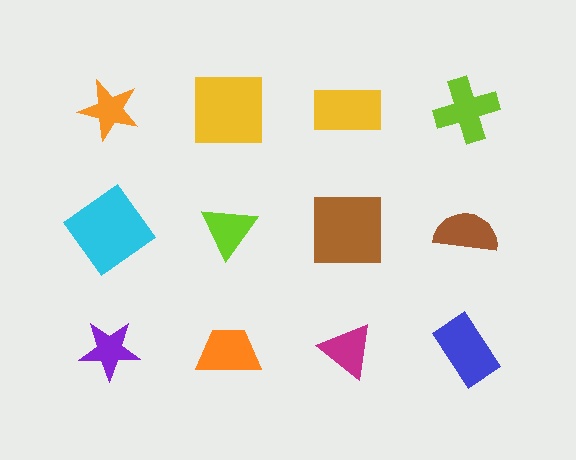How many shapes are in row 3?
4 shapes.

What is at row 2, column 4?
A brown semicircle.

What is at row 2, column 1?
A cyan diamond.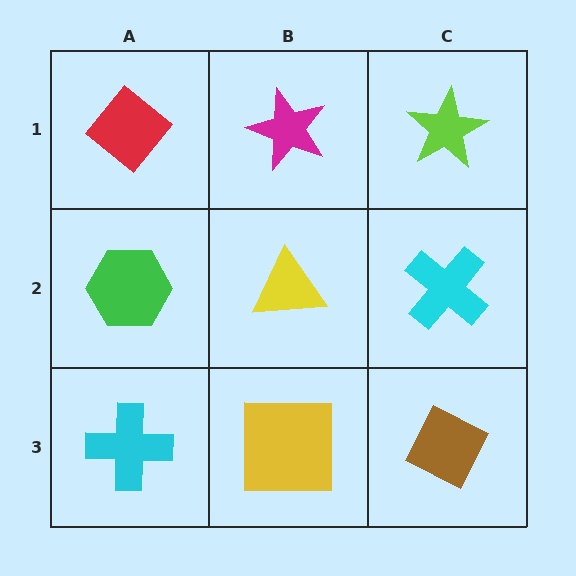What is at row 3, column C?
A brown diamond.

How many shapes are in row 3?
3 shapes.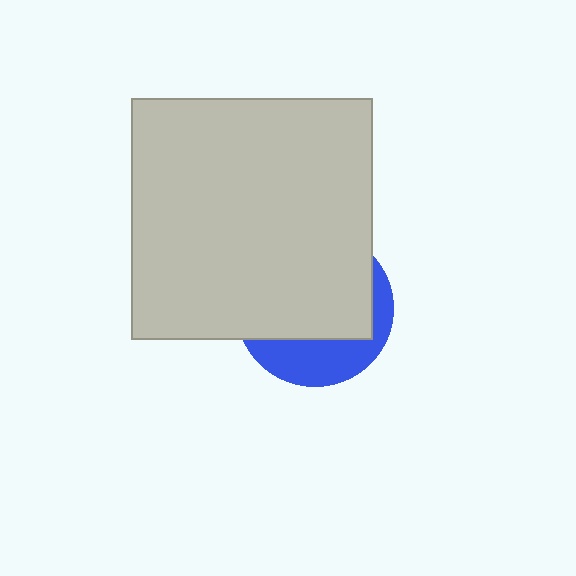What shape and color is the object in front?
The object in front is a light gray square.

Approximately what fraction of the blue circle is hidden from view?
Roughly 68% of the blue circle is hidden behind the light gray square.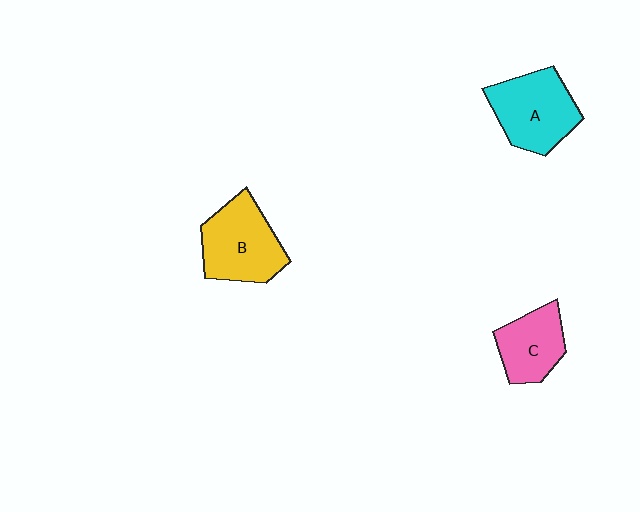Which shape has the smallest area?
Shape C (pink).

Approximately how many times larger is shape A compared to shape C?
Approximately 1.4 times.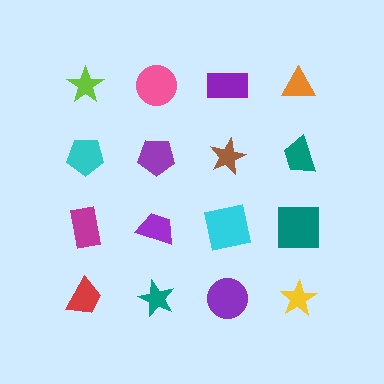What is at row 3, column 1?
A magenta rectangle.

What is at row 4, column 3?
A purple circle.